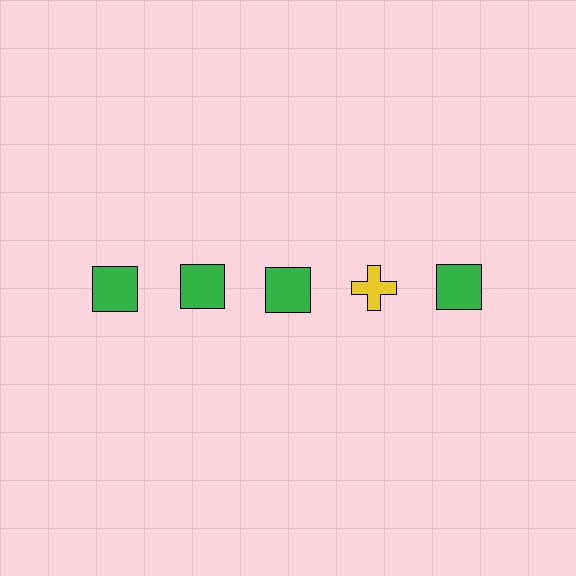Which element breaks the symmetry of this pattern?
The yellow cross in the top row, second from right column breaks the symmetry. All other shapes are green squares.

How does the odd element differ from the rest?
It differs in both color (yellow instead of green) and shape (cross instead of square).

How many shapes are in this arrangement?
There are 5 shapes arranged in a grid pattern.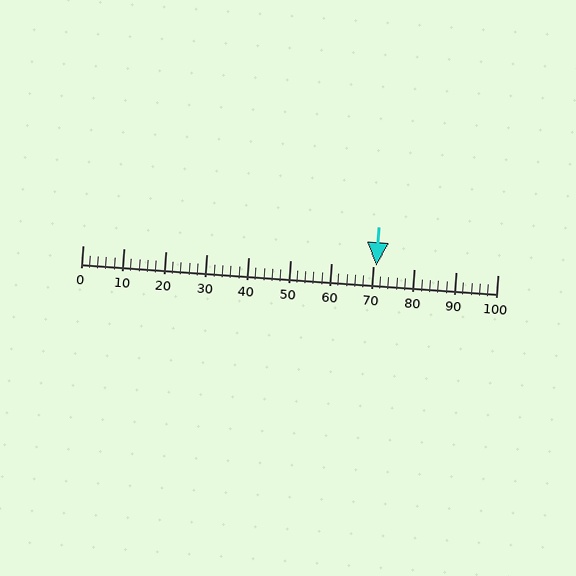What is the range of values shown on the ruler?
The ruler shows values from 0 to 100.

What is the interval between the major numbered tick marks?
The major tick marks are spaced 10 units apart.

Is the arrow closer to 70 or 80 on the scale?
The arrow is closer to 70.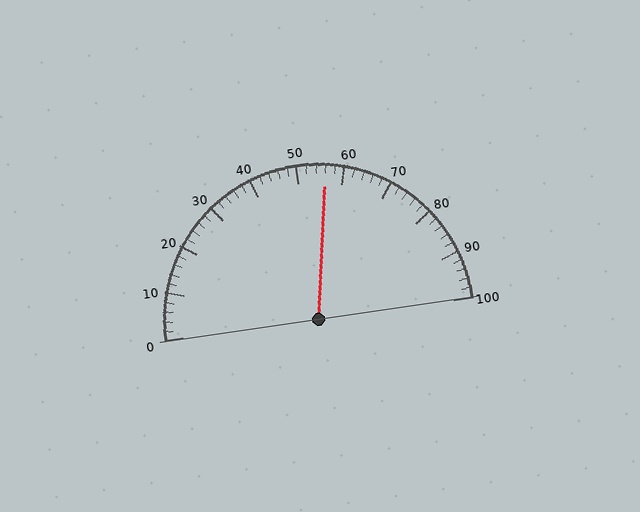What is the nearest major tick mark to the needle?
The nearest major tick mark is 60.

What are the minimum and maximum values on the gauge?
The gauge ranges from 0 to 100.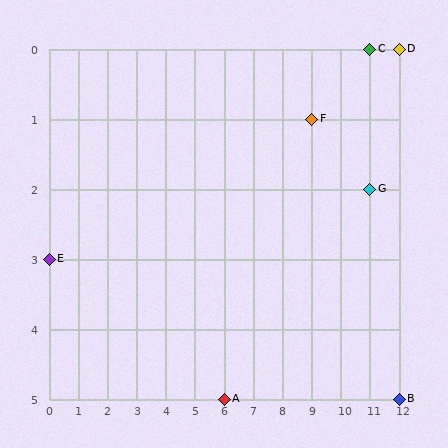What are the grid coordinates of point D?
Point D is at grid coordinates (12, 0).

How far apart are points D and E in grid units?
Points D and E are 12 columns and 3 rows apart (about 12.4 grid units diagonally).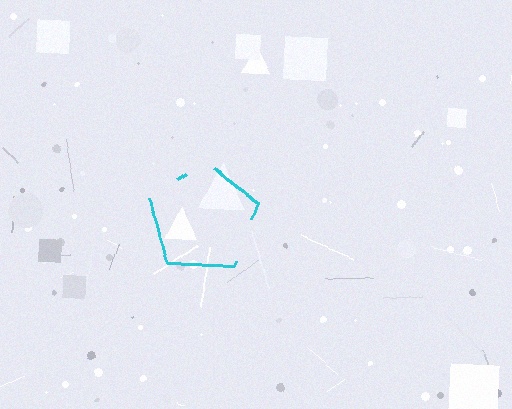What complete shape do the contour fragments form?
The contour fragments form a pentagon.